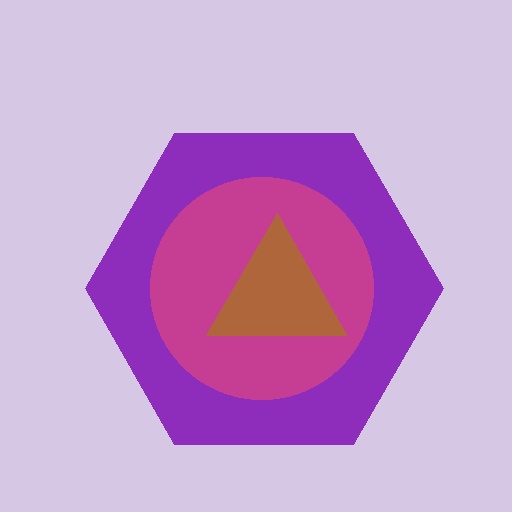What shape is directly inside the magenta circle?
The brown triangle.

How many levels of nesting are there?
3.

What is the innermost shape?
The brown triangle.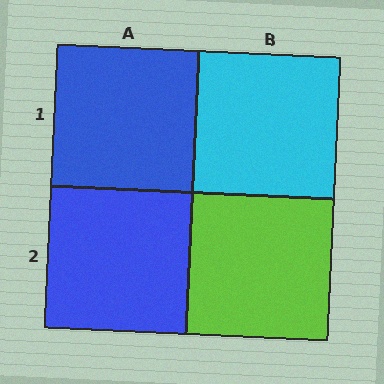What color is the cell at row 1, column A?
Blue.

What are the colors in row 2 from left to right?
Blue, lime.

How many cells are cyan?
1 cell is cyan.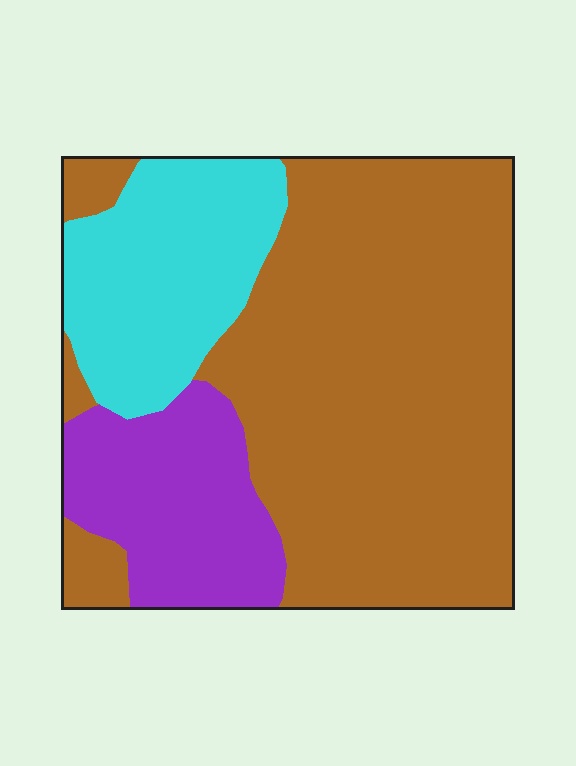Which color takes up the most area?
Brown, at roughly 60%.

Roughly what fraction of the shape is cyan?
Cyan takes up about one fifth (1/5) of the shape.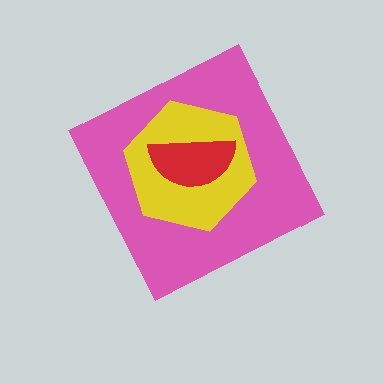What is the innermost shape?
The red semicircle.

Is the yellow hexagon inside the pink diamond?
Yes.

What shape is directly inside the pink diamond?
The yellow hexagon.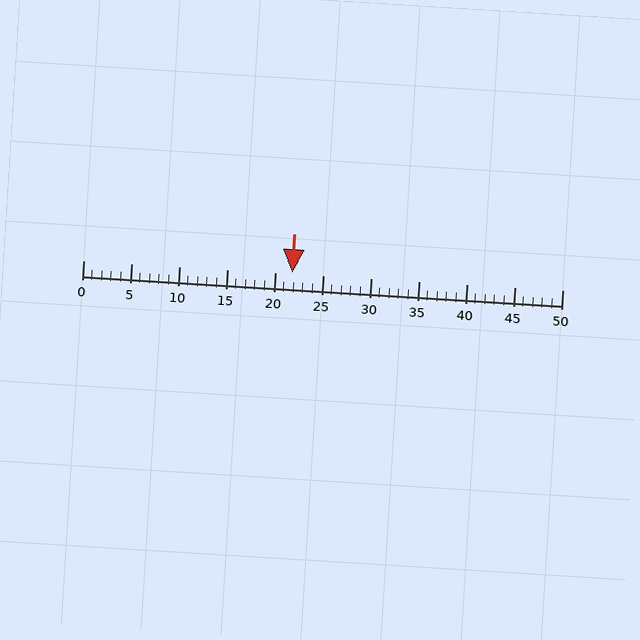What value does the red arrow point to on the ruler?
The red arrow points to approximately 22.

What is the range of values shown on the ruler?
The ruler shows values from 0 to 50.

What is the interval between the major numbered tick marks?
The major tick marks are spaced 5 units apart.